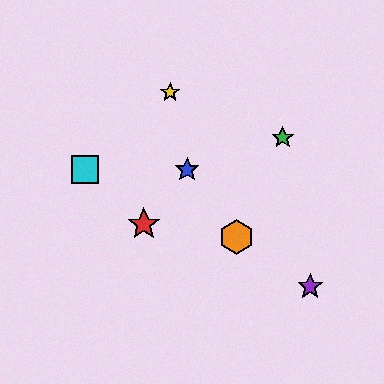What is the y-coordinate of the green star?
The green star is at y≈138.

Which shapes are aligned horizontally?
The blue star, the cyan square are aligned horizontally.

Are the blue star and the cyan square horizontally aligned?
Yes, both are at y≈170.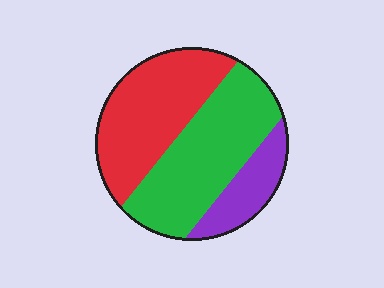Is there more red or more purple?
Red.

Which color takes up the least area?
Purple, at roughly 15%.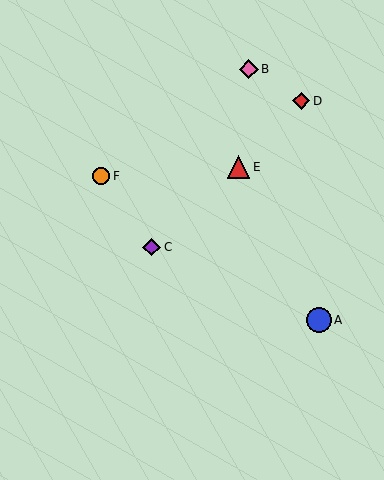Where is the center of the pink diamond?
The center of the pink diamond is at (249, 69).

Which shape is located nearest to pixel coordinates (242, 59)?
The pink diamond (labeled B) at (249, 69) is nearest to that location.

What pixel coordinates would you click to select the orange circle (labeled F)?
Click at (101, 176) to select the orange circle F.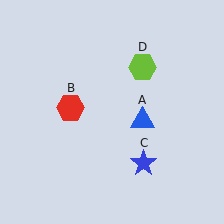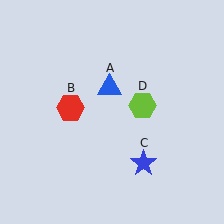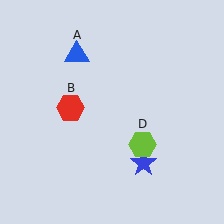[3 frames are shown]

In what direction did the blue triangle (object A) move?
The blue triangle (object A) moved up and to the left.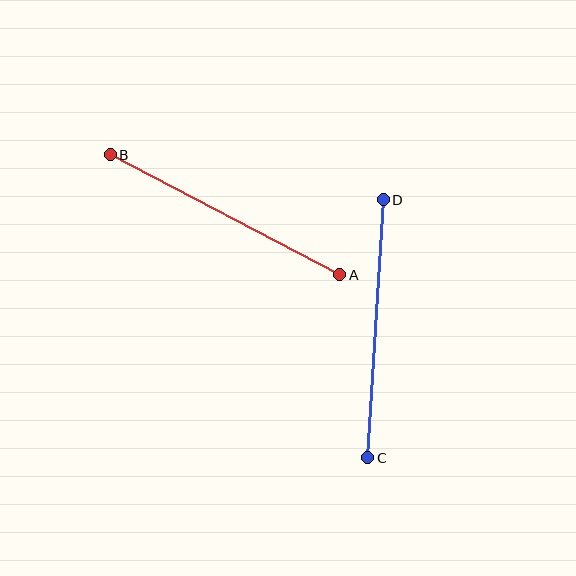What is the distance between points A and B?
The distance is approximately 259 pixels.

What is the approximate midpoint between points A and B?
The midpoint is at approximately (225, 215) pixels.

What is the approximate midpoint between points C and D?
The midpoint is at approximately (375, 329) pixels.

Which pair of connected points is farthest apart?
Points A and B are farthest apart.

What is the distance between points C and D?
The distance is approximately 259 pixels.